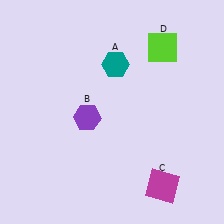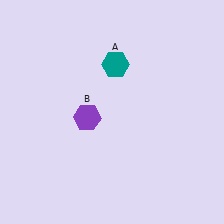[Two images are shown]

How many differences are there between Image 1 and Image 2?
There are 2 differences between the two images.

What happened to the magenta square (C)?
The magenta square (C) was removed in Image 2. It was in the bottom-right area of Image 1.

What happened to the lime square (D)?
The lime square (D) was removed in Image 2. It was in the top-right area of Image 1.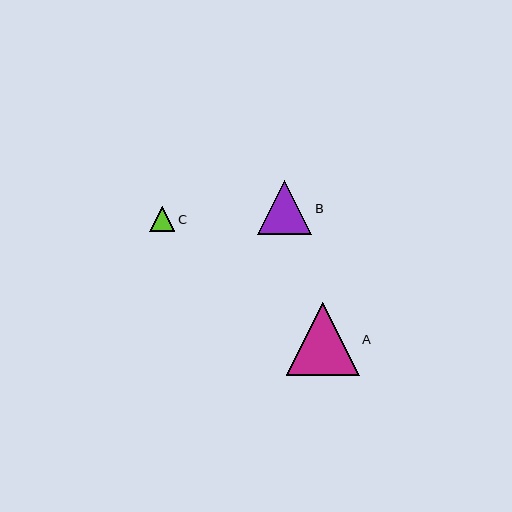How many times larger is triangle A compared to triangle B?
Triangle A is approximately 1.4 times the size of triangle B.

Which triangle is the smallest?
Triangle C is the smallest with a size of approximately 26 pixels.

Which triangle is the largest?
Triangle A is the largest with a size of approximately 73 pixels.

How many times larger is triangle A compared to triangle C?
Triangle A is approximately 2.8 times the size of triangle C.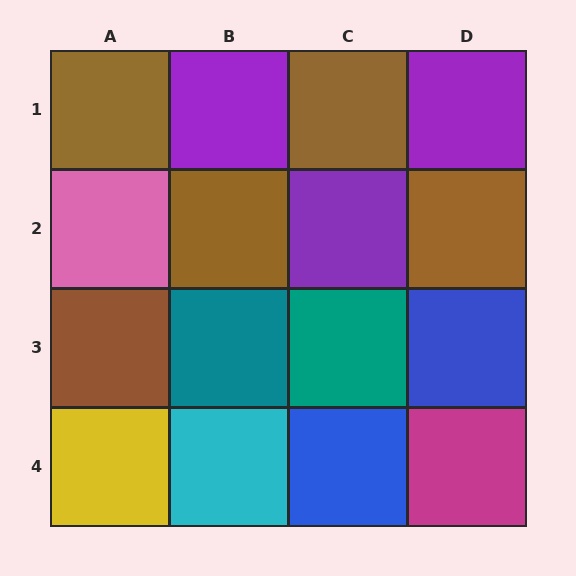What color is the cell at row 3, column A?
Brown.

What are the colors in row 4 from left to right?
Yellow, cyan, blue, magenta.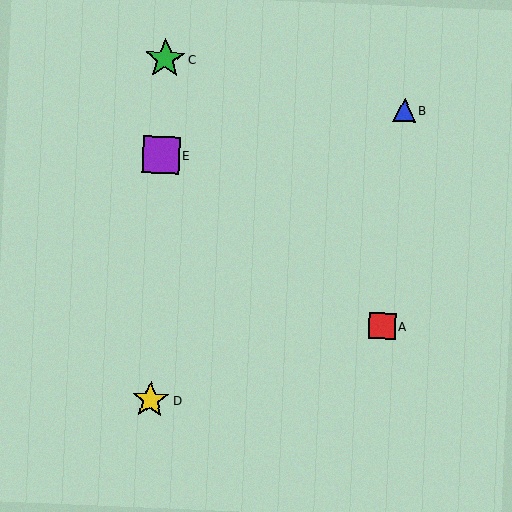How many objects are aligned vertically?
3 objects (C, D, E) are aligned vertically.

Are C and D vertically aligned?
Yes, both are at x≈165.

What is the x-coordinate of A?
Object A is at x≈382.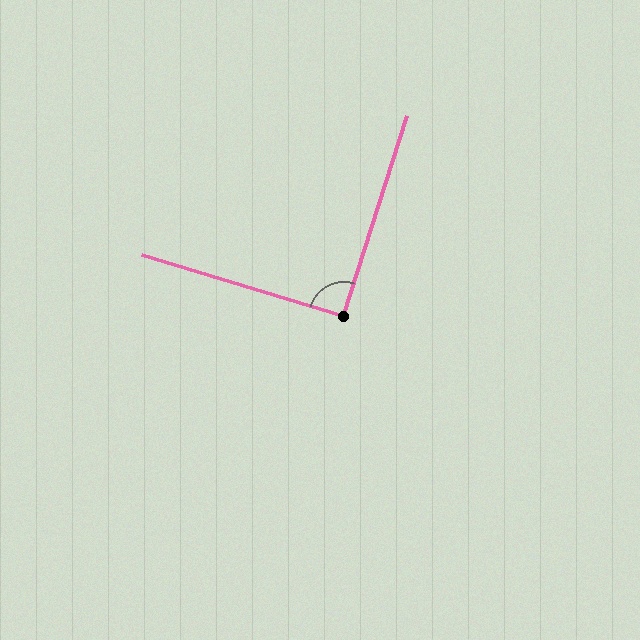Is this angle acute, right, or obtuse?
It is approximately a right angle.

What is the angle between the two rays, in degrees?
Approximately 91 degrees.